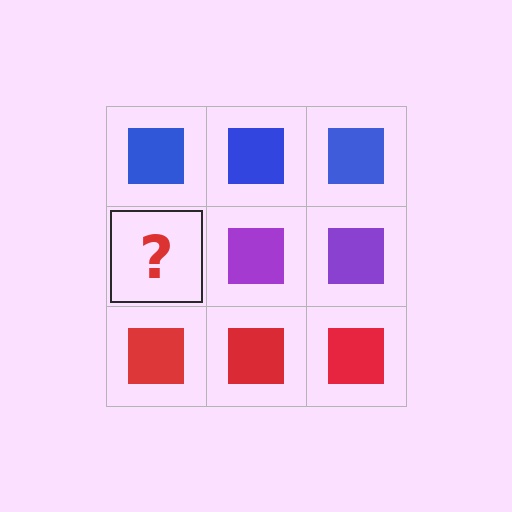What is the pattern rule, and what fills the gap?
The rule is that each row has a consistent color. The gap should be filled with a purple square.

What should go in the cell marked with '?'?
The missing cell should contain a purple square.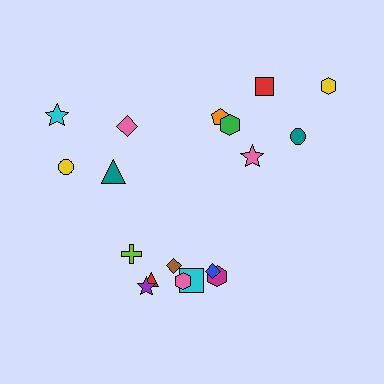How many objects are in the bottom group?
There are 8 objects.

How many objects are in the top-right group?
There are 6 objects.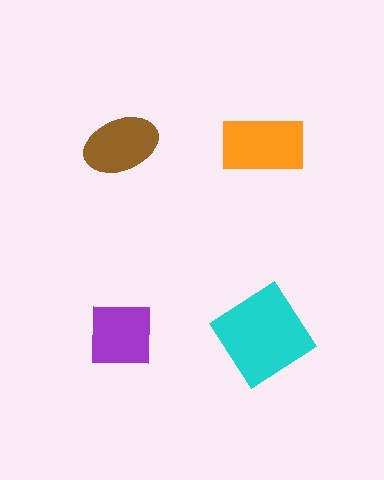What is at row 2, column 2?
A cyan diamond.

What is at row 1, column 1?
A brown ellipse.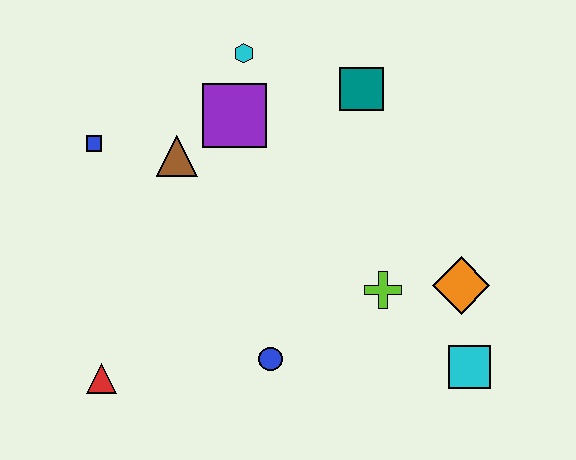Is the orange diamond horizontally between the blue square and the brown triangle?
No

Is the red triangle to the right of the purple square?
No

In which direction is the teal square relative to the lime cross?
The teal square is above the lime cross.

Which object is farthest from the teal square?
The red triangle is farthest from the teal square.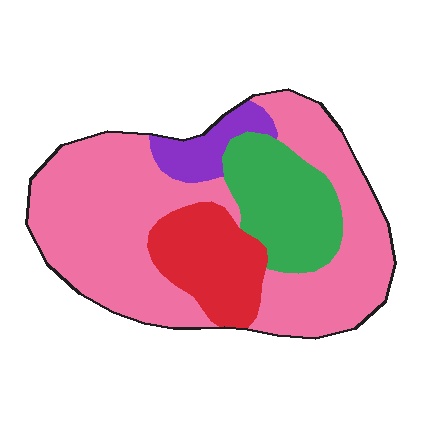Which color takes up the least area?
Purple, at roughly 5%.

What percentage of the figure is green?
Green covers roughly 15% of the figure.